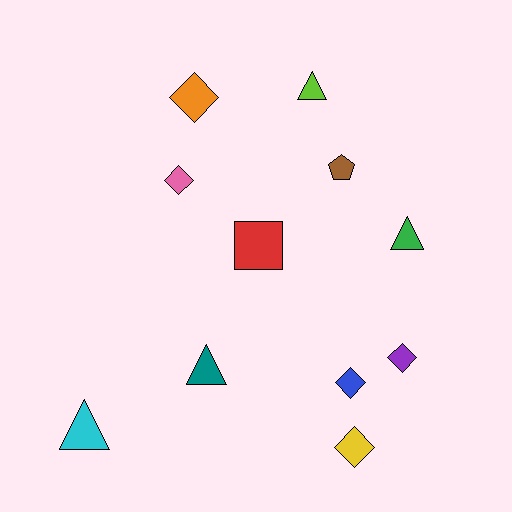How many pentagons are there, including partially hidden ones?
There is 1 pentagon.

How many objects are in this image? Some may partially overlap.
There are 11 objects.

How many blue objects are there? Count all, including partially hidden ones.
There is 1 blue object.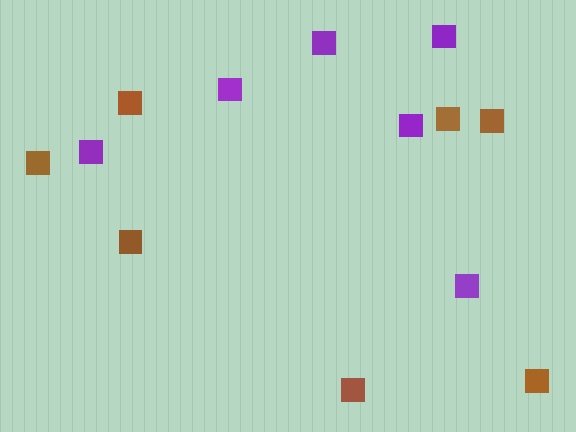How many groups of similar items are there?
There are 2 groups: one group of brown squares (7) and one group of purple squares (6).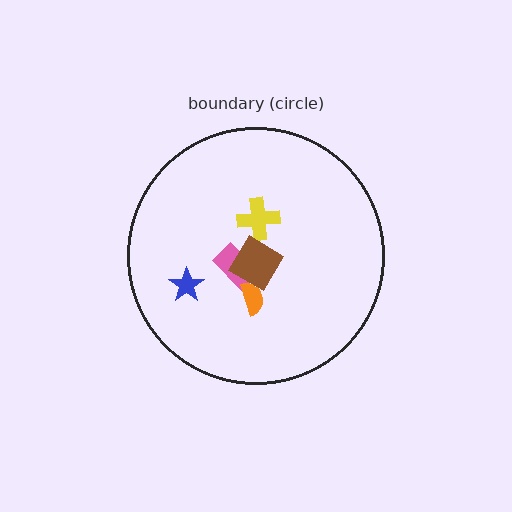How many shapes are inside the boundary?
5 inside, 0 outside.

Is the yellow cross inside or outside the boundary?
Inside.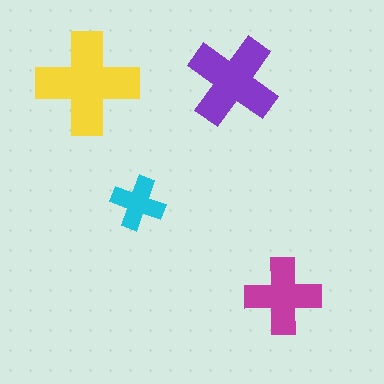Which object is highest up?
The purple cross is topmost.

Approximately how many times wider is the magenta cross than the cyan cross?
About 1.5 times wider.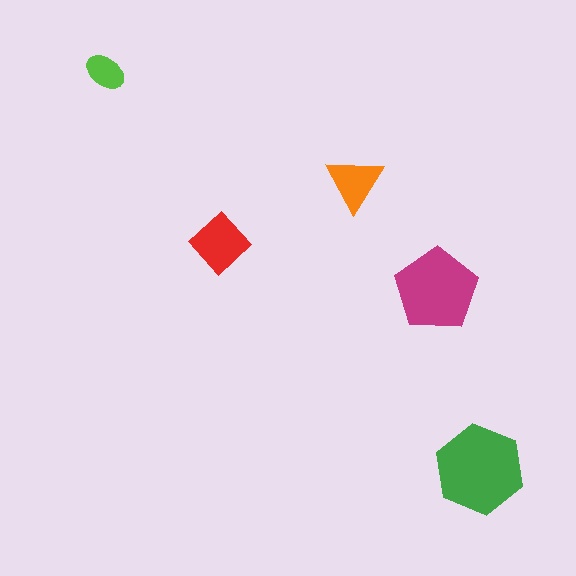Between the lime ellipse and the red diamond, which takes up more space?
The red diamond.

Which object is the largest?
The green hexagon.